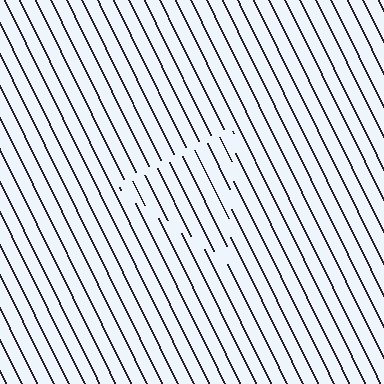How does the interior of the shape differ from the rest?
The interior of the shape contains the same grating, shifted by half a period — the contour is defined by the phase discontinuity where line-ends from the inner and outer gratings abut.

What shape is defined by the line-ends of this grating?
An illusory triangle. The interior of the shape contains the same grating, shifted by half a period — the contour is defined by the phase discontinuity where line-ends from the inner and outer gratings abut.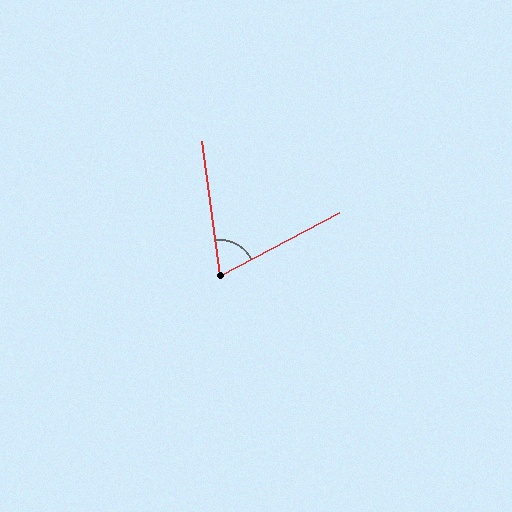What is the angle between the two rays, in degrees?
Approximately 70 degrees.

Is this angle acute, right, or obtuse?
It is acute.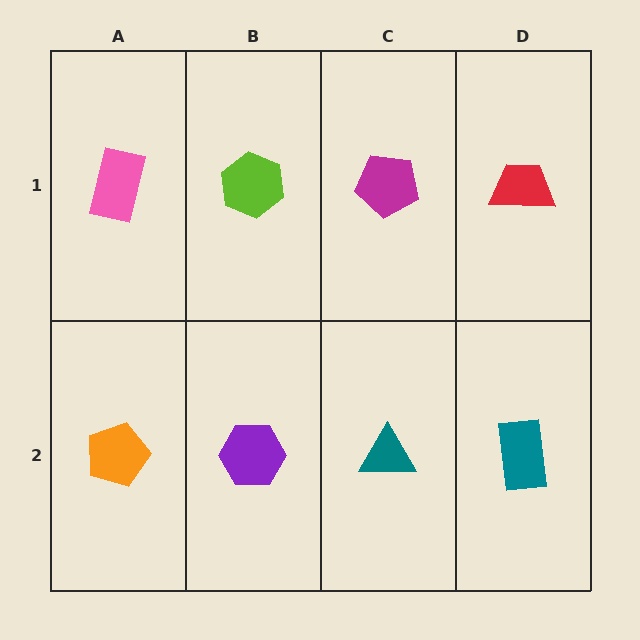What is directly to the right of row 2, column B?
A teal triangle.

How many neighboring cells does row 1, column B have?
3.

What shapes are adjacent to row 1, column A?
An orange pentagon (row 2, column A), a lime hexagon (row 1, column B).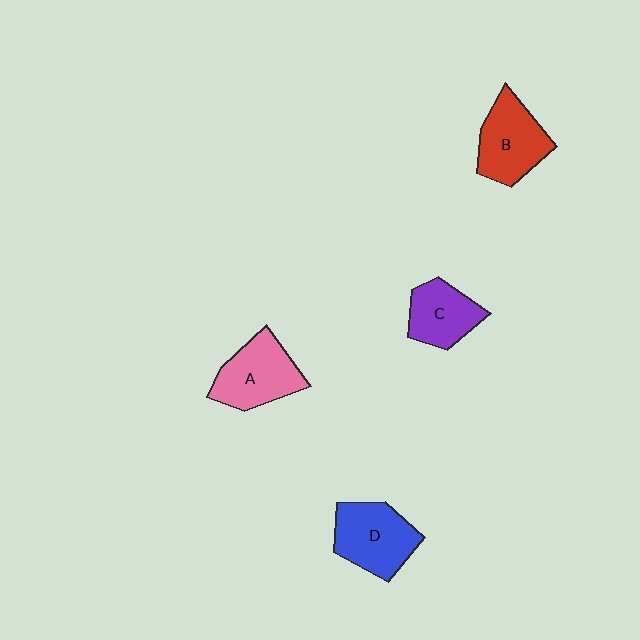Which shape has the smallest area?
Shape C (purple).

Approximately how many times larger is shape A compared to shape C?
Approximately 1.3 times.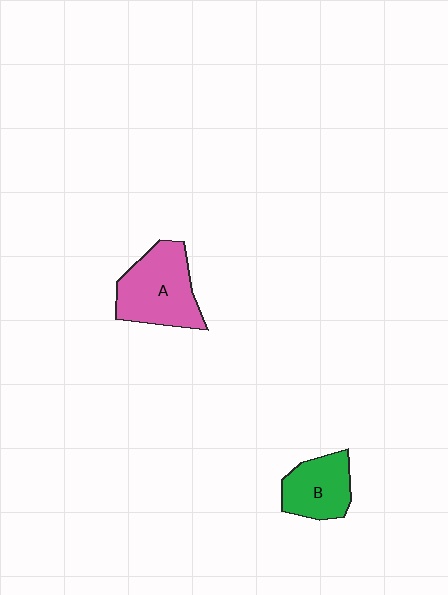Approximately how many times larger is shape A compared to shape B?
Approximately 1.4 times.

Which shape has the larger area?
Shape A (pink).